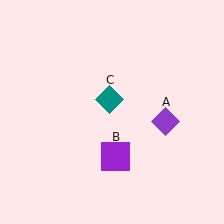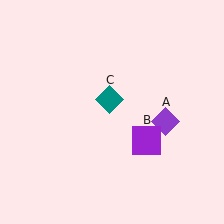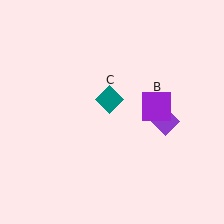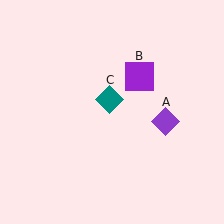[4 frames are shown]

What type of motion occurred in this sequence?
The purple square (object B) rotated counterclockwise around the center of the scene.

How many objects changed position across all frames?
1 object changed position: purple square (object B).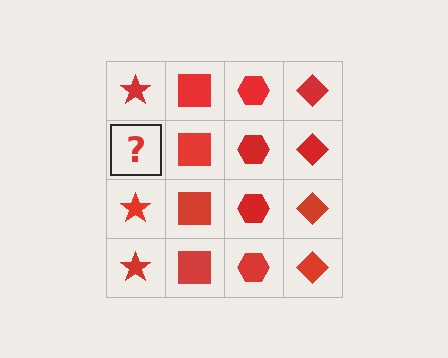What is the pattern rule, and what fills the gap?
The rule is that each column has a consistent shape. The gap should be filled with a red star.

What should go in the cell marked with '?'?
The missing cell should contain a red star.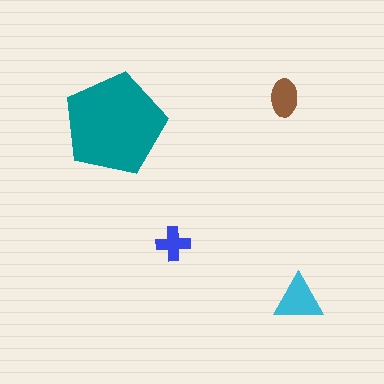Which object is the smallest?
The blue cross.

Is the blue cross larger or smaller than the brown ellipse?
Smaller.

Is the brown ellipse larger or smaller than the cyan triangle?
Smaller.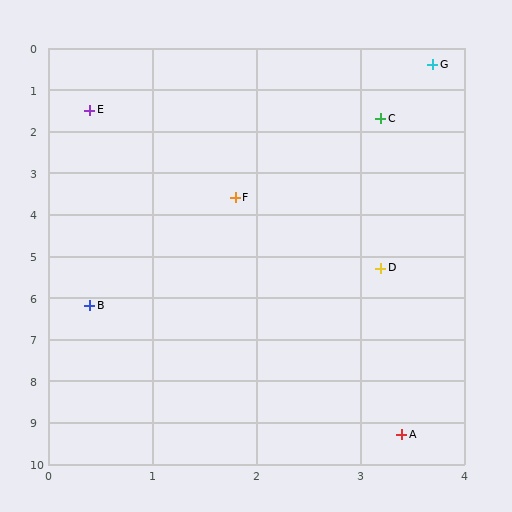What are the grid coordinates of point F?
Point F is at approximately (1.8, 3.6).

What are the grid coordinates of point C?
Point C is at approximately (3.2, 1.7).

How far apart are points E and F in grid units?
Points E and F are about 2.5 grid units apart.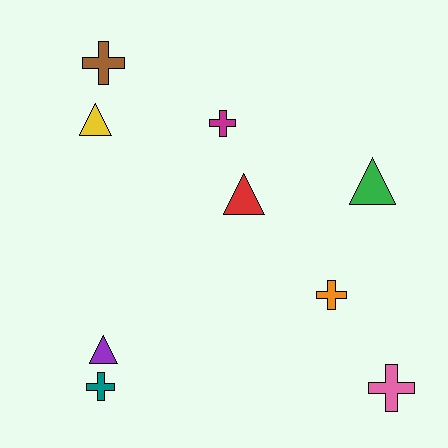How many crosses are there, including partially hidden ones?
There are 5 crosses.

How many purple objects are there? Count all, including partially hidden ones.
There is 1 purple object.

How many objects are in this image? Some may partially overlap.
There are 9 objects.